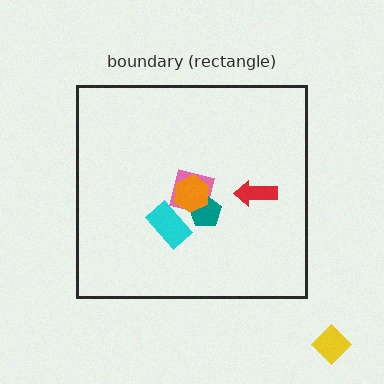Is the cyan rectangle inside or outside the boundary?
Inside.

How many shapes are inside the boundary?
5 inside, 1 outside.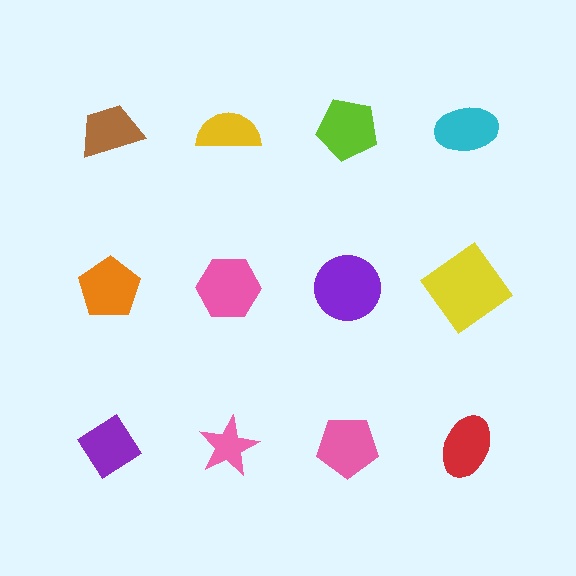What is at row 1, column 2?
A yellow semicircle.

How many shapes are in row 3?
4 shapes.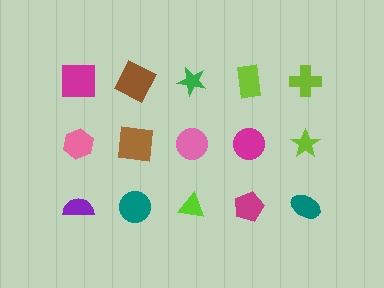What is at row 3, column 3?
A lime triangle.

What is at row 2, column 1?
A pink hexagon.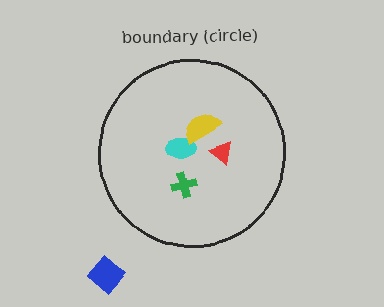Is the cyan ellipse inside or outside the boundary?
Inside.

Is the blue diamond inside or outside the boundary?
Outside.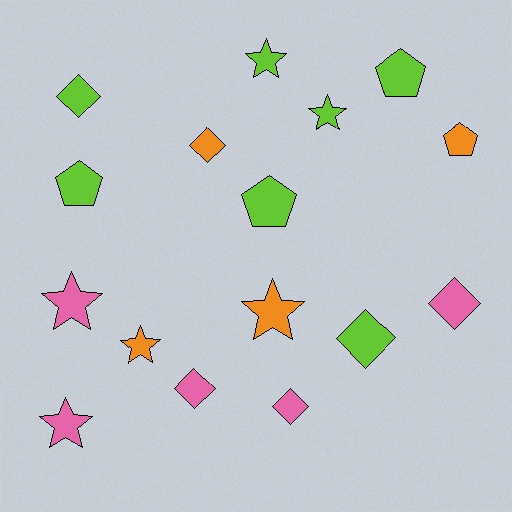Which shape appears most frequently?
Star, with 6 objects.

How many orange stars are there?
There are 2 orange stars.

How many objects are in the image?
There are 16 objects.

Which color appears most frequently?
Lime, with 7 objects.